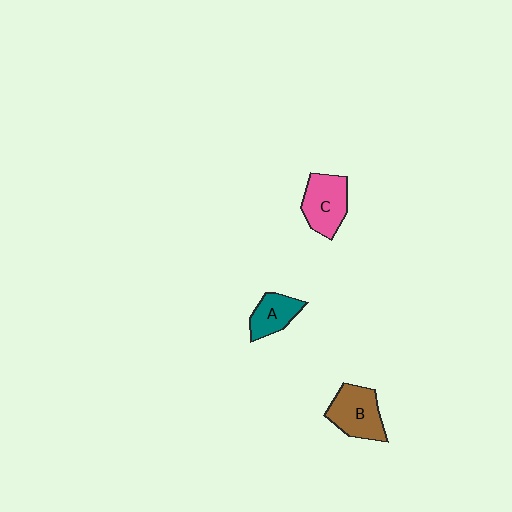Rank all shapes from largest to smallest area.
From largest to smallest: B (brown), C (pink), A (teal).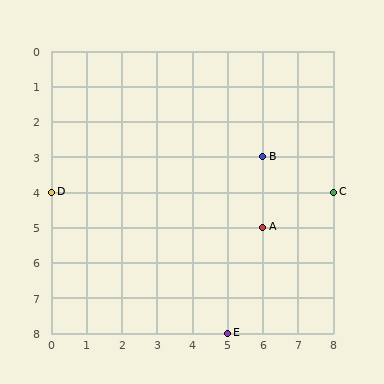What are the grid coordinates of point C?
Point C is at grid coordinates (8, 4).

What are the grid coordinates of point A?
Point A is at grid coordinates (6, 5).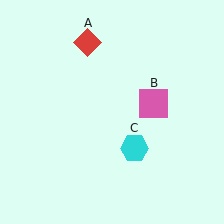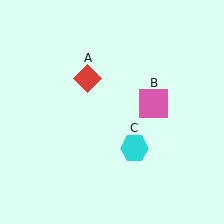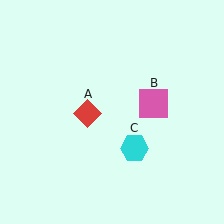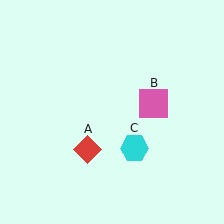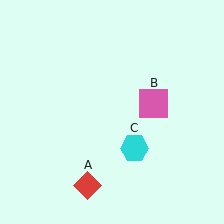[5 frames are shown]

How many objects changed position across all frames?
1 object changed position: red diamond (object A).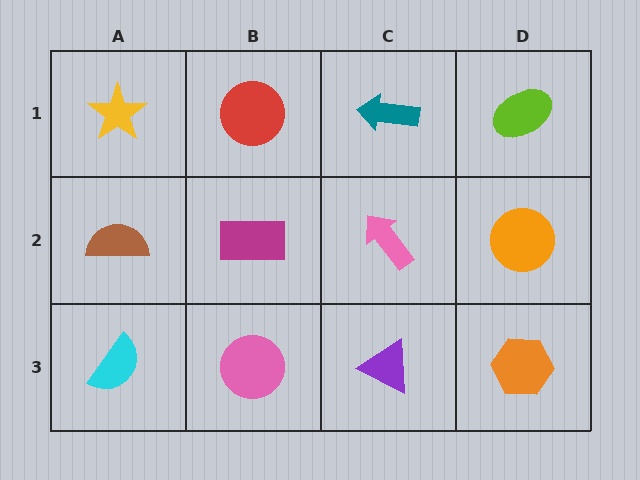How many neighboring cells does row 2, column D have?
3.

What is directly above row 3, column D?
An orange circle.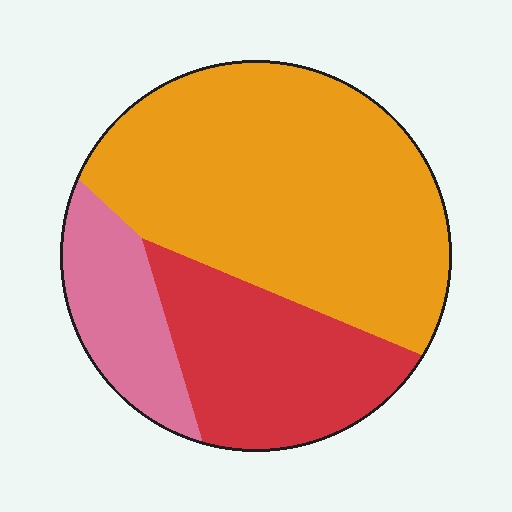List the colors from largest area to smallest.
From largest to smallest: orange, red, pink.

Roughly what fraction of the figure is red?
Red takes up about one quarter (1/4) of the figure.